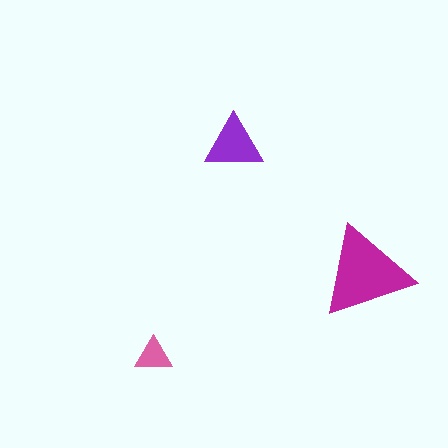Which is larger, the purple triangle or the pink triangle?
The purple one.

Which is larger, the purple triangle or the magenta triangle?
The magenta one.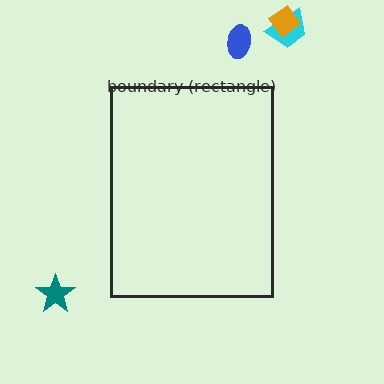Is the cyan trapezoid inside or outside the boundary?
Outside.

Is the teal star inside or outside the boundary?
Outside.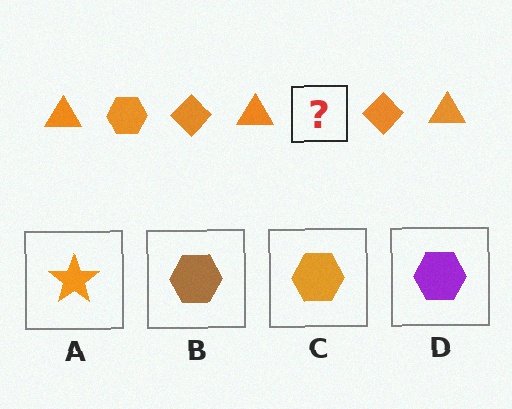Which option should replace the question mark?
Option C.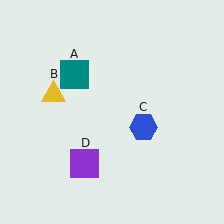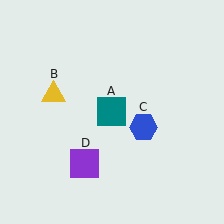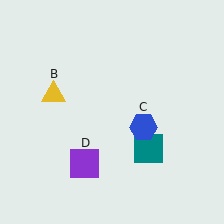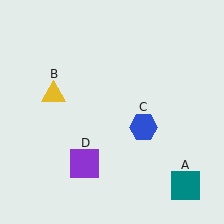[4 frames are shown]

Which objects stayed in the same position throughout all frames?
Yellow triangle (object B) and blue hexagon (object C) and purple square (object D) remained stationary.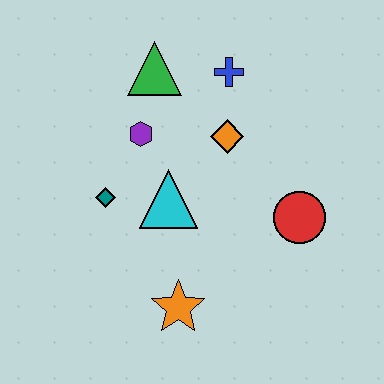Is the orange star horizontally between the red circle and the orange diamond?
No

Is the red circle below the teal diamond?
Yes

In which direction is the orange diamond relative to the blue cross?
The orange diamond is below the blue cross.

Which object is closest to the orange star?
The cyan triangle is closest to the orange star.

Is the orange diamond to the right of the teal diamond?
Yes